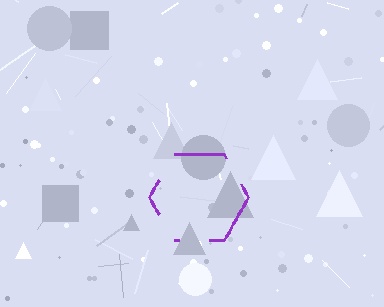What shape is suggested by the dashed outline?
The dashed outline suggests a hexagon.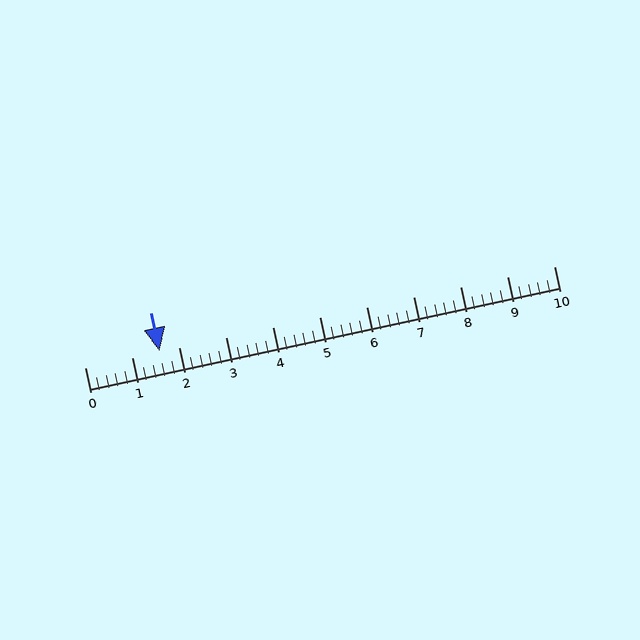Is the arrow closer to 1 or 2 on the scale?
The arrow is closer to 2.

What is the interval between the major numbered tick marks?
The major tick marks are spaced 1 units apart.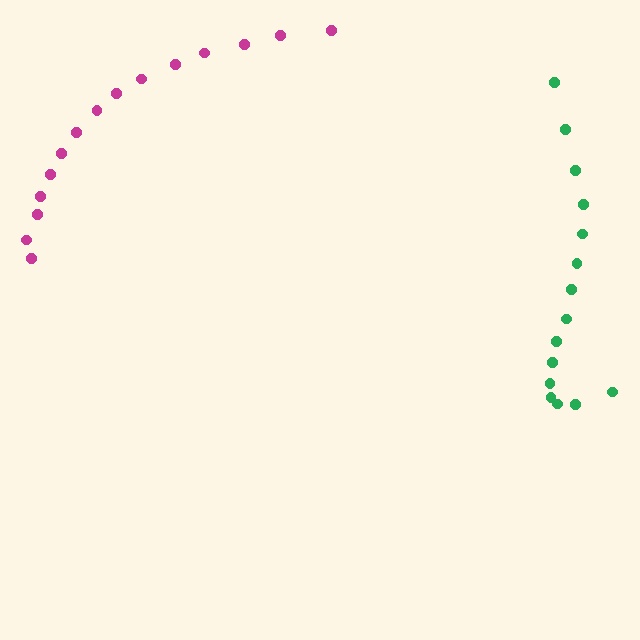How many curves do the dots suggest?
There are 2 distinct paths.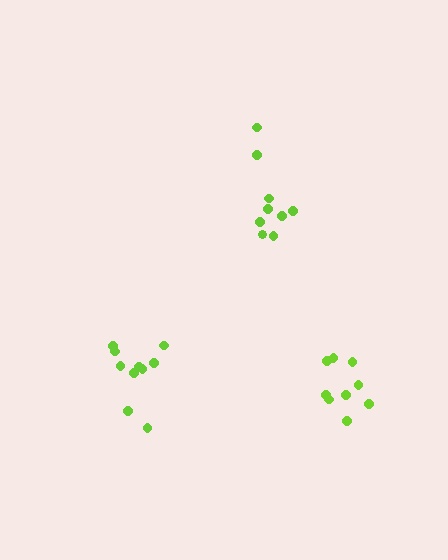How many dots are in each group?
Group 1: 9 dots, Group 2: 10 dots, Group 3: 9 dots (28 total).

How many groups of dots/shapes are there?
There are 3 groups.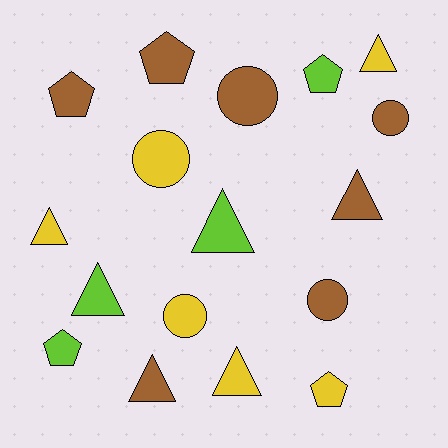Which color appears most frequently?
Brown, with 7 objects.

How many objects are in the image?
There are 17 objects.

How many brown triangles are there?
There are 2 brown triangles.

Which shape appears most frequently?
Triangle, with 7 objects.